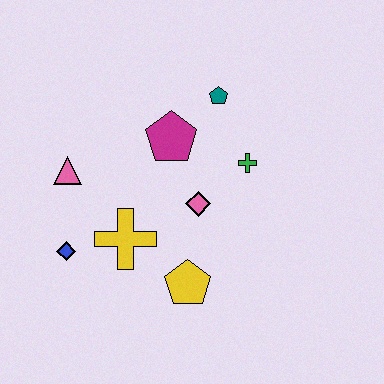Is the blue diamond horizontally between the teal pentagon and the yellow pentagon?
No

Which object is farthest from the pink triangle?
The green cross is farthest from the pink triangle.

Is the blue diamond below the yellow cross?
Yes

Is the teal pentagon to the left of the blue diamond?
No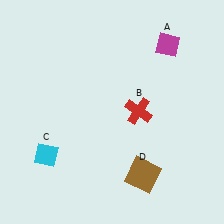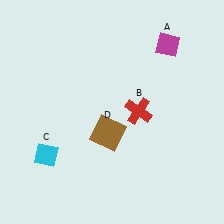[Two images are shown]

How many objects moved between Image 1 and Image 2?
1 object moved between the two images.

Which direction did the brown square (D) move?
The brown square (D) moved up.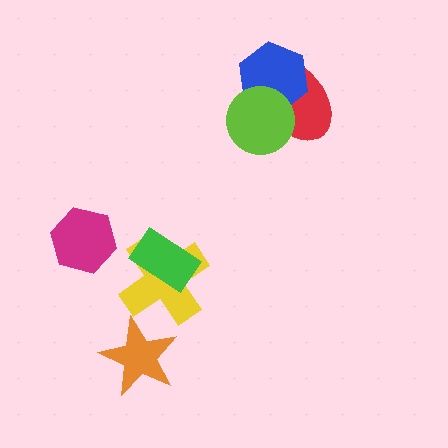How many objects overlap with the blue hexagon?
2 objects overlap with the blue hexagon.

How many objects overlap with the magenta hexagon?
0 objects overlap with the magenta hexagon.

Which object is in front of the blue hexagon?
The lime circle is in front of the blue hexagon.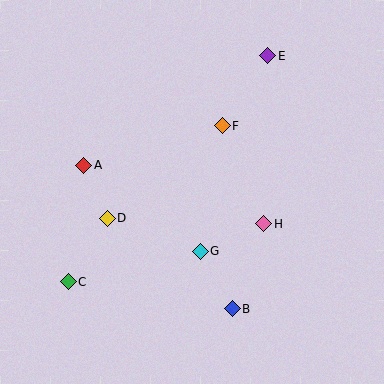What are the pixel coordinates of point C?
Point C is at (68, 282).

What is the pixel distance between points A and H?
The distance between A and H is 189 pixels.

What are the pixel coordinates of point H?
Point H is at (264, 224).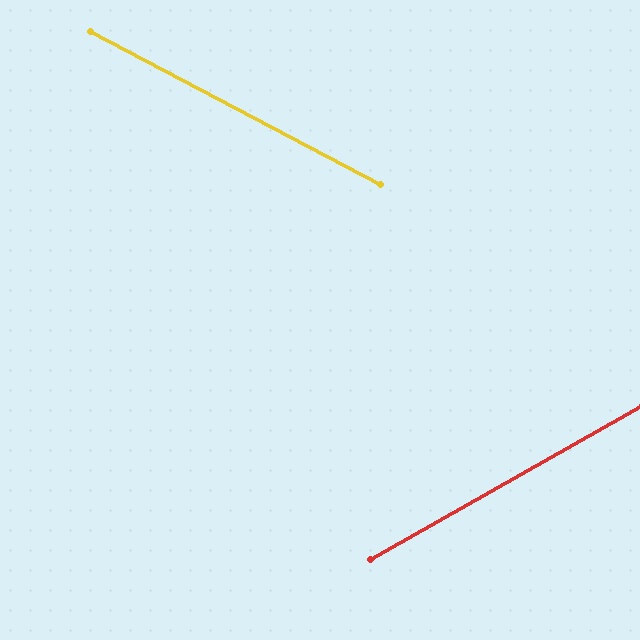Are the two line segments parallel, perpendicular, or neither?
Neither parallel nor perpendicular — they differ by about 57°.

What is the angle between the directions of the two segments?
Approximately 57 degrees.